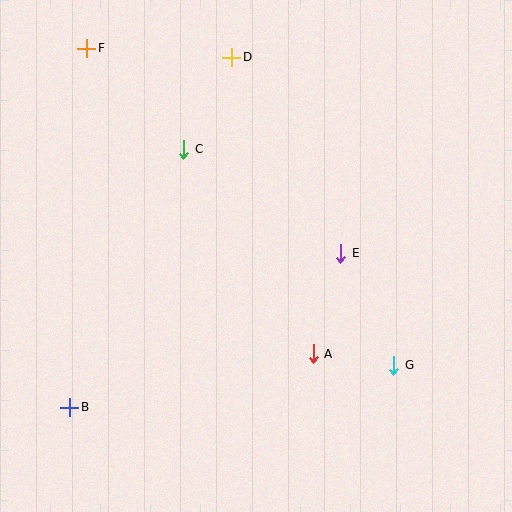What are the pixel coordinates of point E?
Point E is at (341, 253).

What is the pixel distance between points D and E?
The distance between D and E is 224 pixels.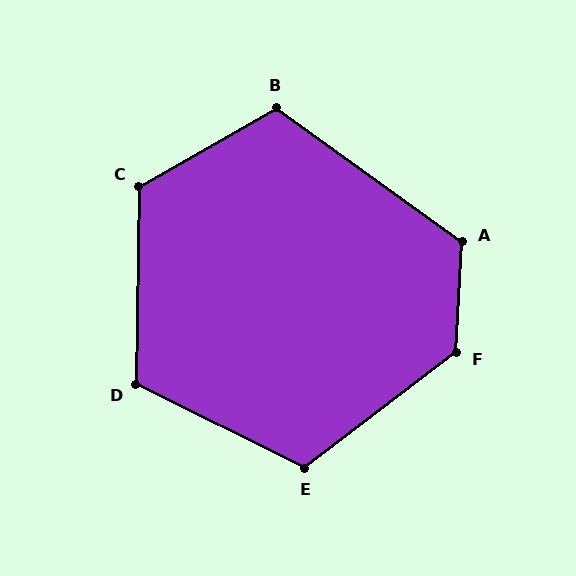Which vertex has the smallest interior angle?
B, at approximately 114 degrees.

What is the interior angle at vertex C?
Approximately 121 degrees (obtuse).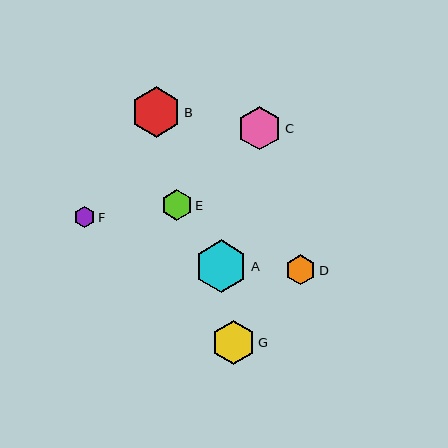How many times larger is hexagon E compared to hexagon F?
Hexagon E is approximately 1.5 times the size of hexagon F.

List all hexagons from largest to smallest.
From largest to smallest: A, B, C, G, E, D, F.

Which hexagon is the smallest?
Hexagon F is the smallest with a size of approximately 21 pixels.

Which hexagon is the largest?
Hexagon A is the largest with a size of approximately 53 pixels.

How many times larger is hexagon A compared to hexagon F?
Hexagon A is approximately 2.6 times the size of hexagon F.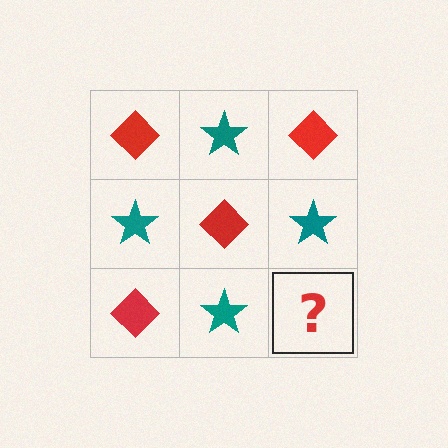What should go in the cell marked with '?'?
The missing cell should contain a red diamond.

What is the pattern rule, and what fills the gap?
The rule is that it alternates red diamond and teal star in a checkerboard pattern. The gap should be filled with a red diamond.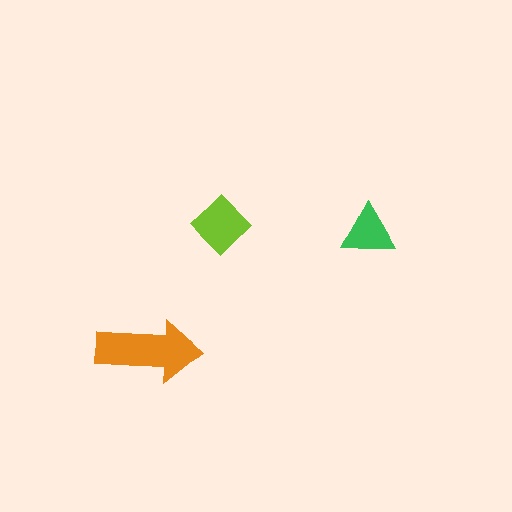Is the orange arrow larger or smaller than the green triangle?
Larger.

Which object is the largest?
The orange arrow.